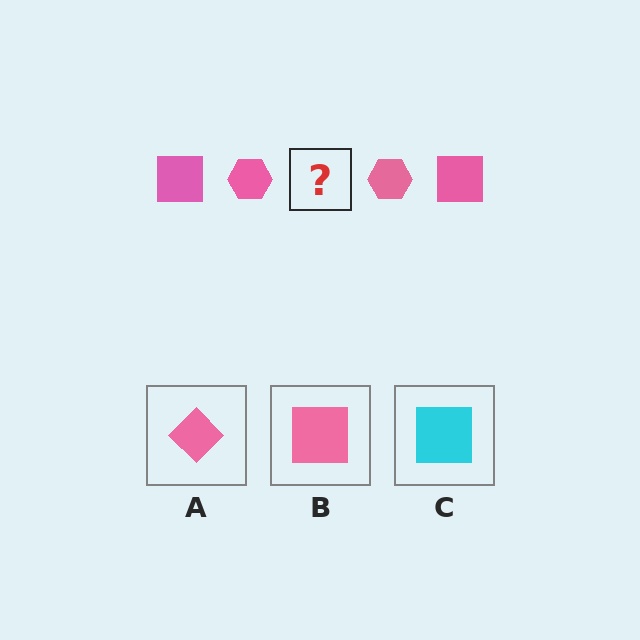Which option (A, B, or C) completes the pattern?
B.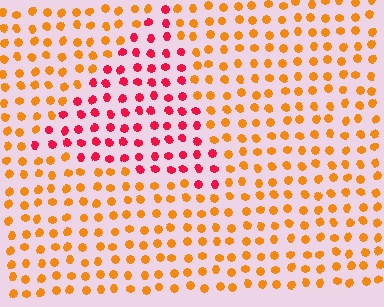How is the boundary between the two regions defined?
The boundary is defined purely by a slight shift in hue (about 46 degrees). Spacing, size, and orientation are identical on both sides.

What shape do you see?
I see a triangle.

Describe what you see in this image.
The image is filled with small orange elements in a uniform arrangement. A triangle-shaped region is visible where the elements are tinted to a slightly different hue, forming a subtle color boundary.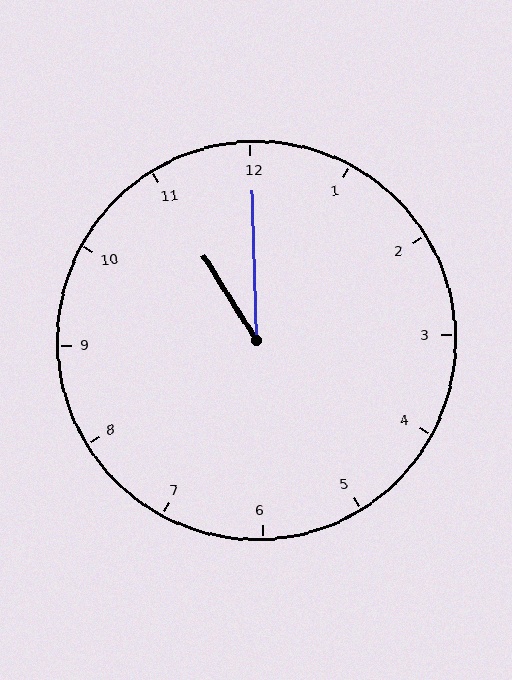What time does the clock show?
11:00.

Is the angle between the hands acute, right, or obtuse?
It is acute.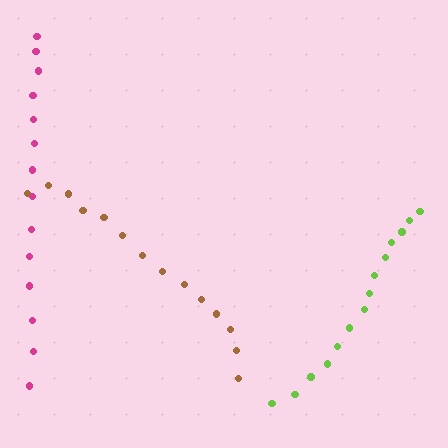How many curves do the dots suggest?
There are 3 distinct paths.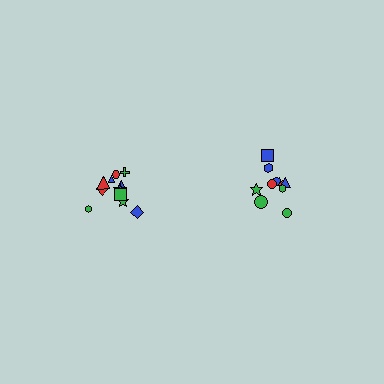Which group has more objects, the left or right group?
The left group.